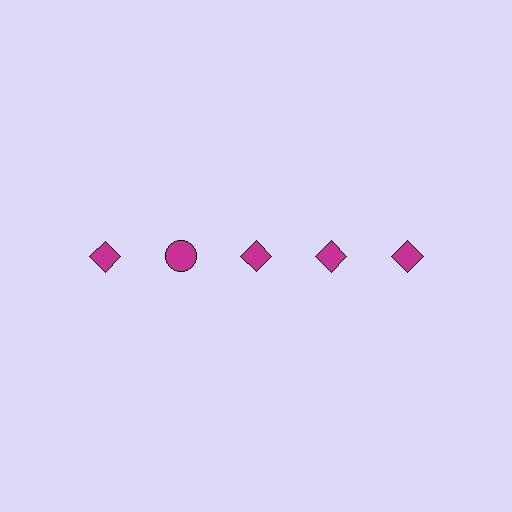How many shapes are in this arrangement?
There are 5 shapes arranged in a grid pattern.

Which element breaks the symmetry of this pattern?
The magenta circle in the top row, second from left column breaks the symmetry. All other shapes are magenta diamonds.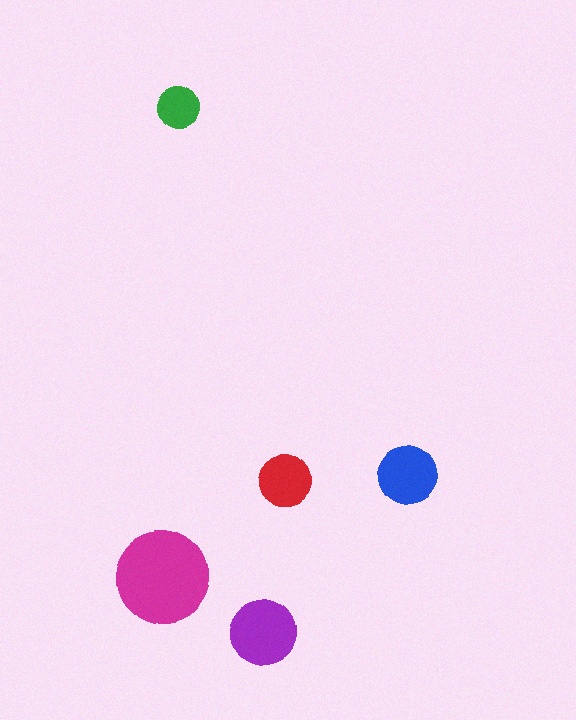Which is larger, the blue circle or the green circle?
The blue one.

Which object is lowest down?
The purple circle is bottommost.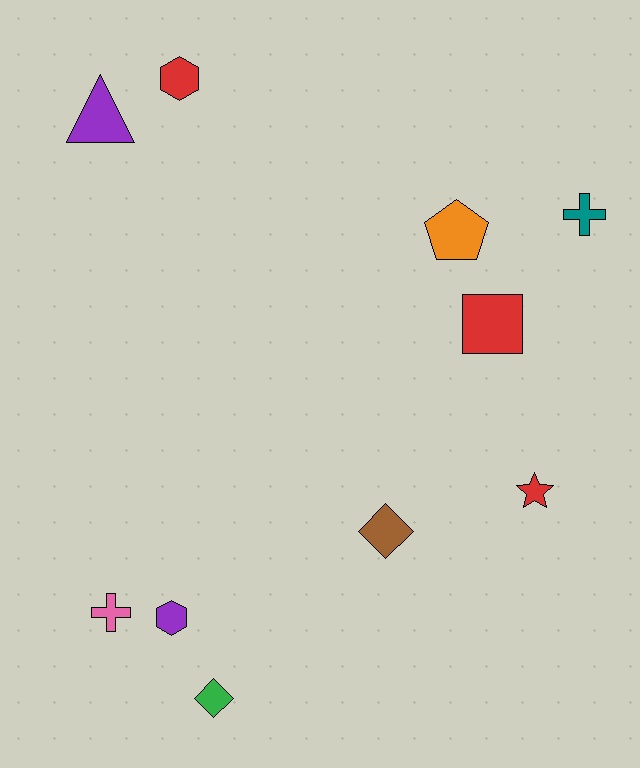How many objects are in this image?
There are 10 objects.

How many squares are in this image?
There is 1 square.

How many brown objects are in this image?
There is 1 brown object.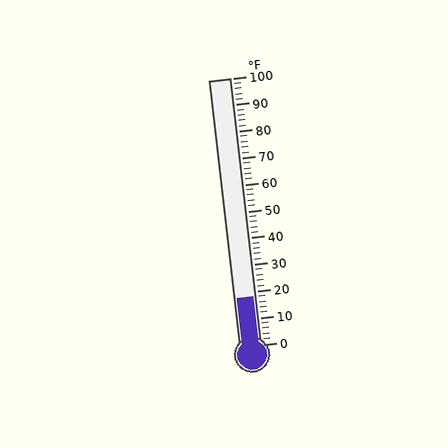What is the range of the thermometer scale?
The thermometer scale ranges from 0°F to 100°F.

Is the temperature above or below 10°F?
The temperature is above 10°F.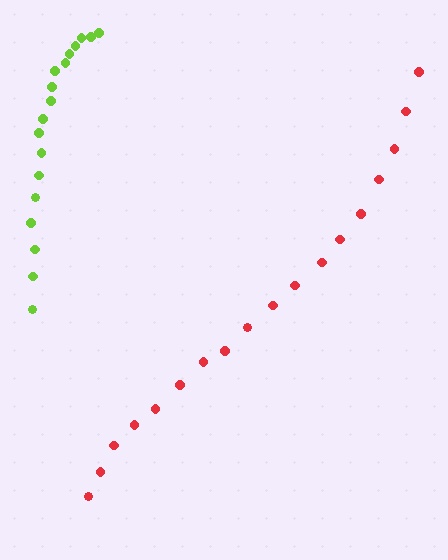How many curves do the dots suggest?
There are 2 distinct paths.